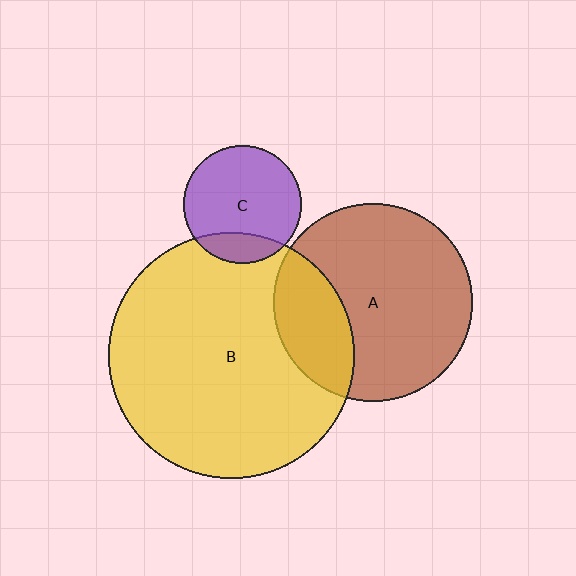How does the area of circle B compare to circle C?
Approximately 4.3 times.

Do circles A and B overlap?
Yes.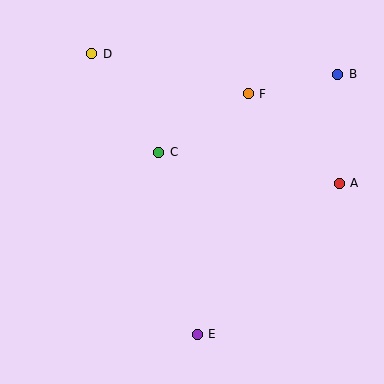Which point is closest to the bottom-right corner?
Point E is closest to the bottom-right corner.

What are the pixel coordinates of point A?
Point A is at (339, 183).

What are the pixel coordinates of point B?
Point B is at (338, 74).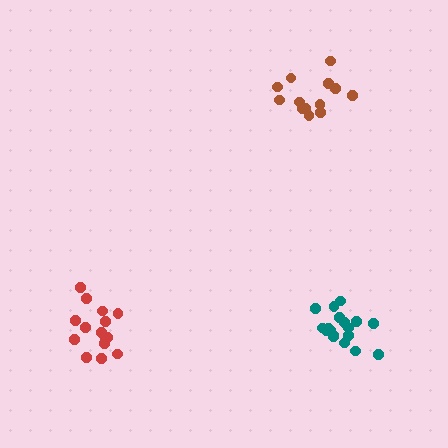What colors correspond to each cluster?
The clusters are colored: brown, teal, red.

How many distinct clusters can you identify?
There are 3 distinct clusters.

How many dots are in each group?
Group 1: 13 dots, Group 2: 18 dots, Group 3: 15 dots (46 total).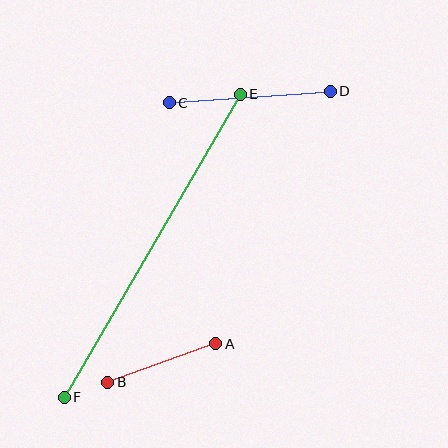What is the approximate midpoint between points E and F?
The midpoint is at approximately (152, 246) pixels.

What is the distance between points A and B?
The distance is approximately 115 pixels.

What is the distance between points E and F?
The distance is approximately 350 pixels.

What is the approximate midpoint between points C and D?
The midpoint is at approximately (250, 97) pixels.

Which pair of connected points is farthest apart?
Points E and F are farthest apart.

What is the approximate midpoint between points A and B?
The midpoint is at approximately (162, 363) pixels.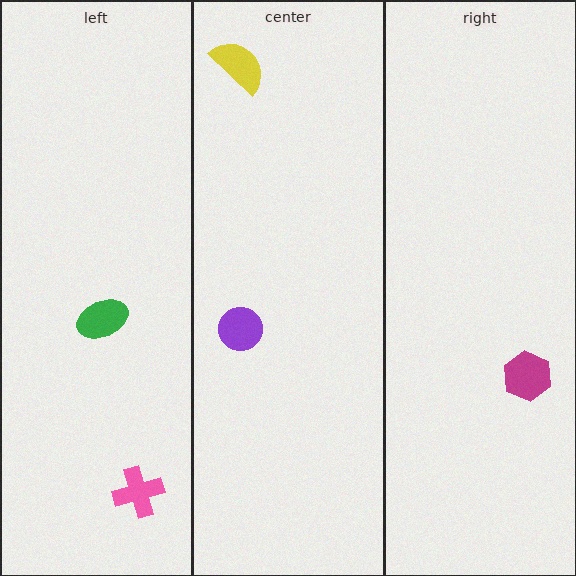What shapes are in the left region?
The pink cross, the green ellipse.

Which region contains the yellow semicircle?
The center region.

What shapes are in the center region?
The purple circle, the yellow semicircle.